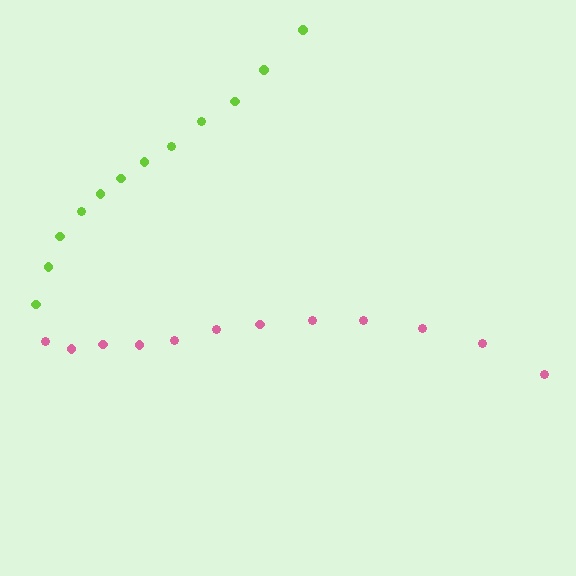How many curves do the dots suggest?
There are 2 distinct paths.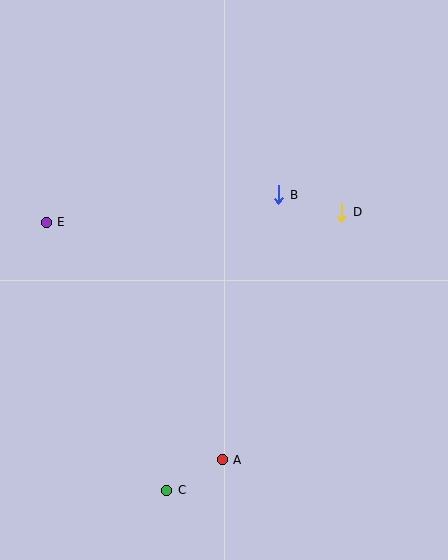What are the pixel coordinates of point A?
Point A is at (222, 460).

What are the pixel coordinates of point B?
Point B is at (279, 195).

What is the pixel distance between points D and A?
The distance between D and A is 275 pixels.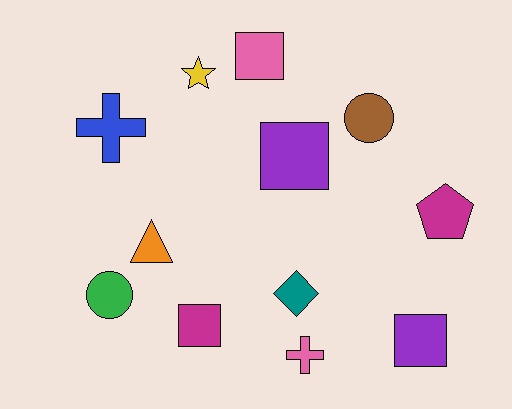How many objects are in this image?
There are 12 objects.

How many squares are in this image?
There are 4 squares.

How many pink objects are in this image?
There are 2 pink objects.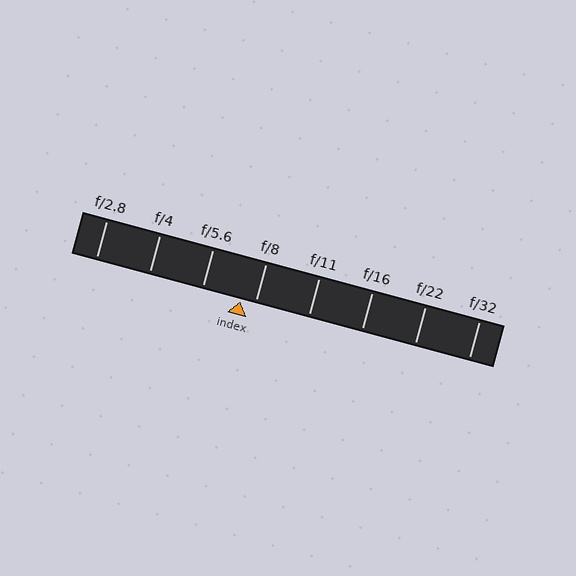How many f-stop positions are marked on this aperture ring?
There are 8 f-stop positions marked.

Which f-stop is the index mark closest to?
The index mark is closest to f/8.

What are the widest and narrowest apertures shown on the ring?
The widest aperture shown is f/2.8 and the narrowest is f/32.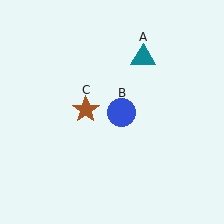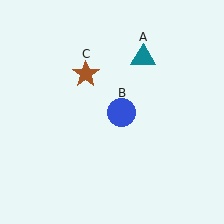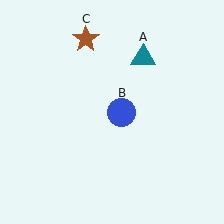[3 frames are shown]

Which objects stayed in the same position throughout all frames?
Teal triangle (object A) and blue circle (object B) remained stationary.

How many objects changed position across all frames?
1 object changed position: brown star (object C).